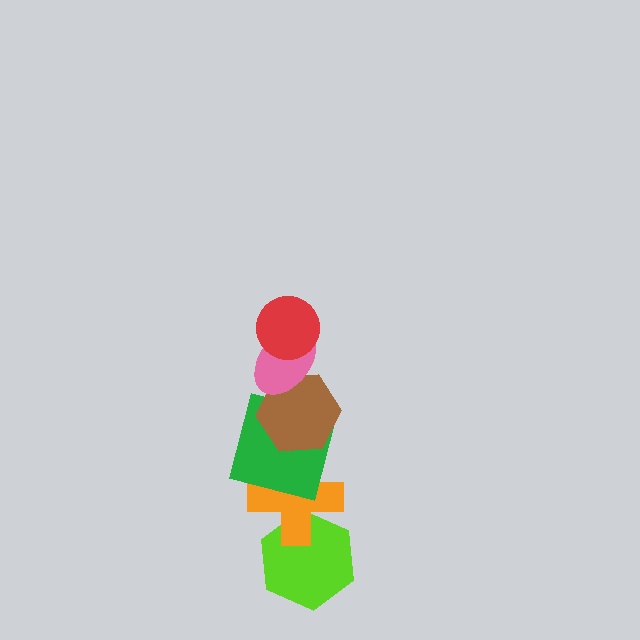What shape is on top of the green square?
The brown hexagon is on top of the green square.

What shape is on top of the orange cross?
The green square is on top of the orange cross.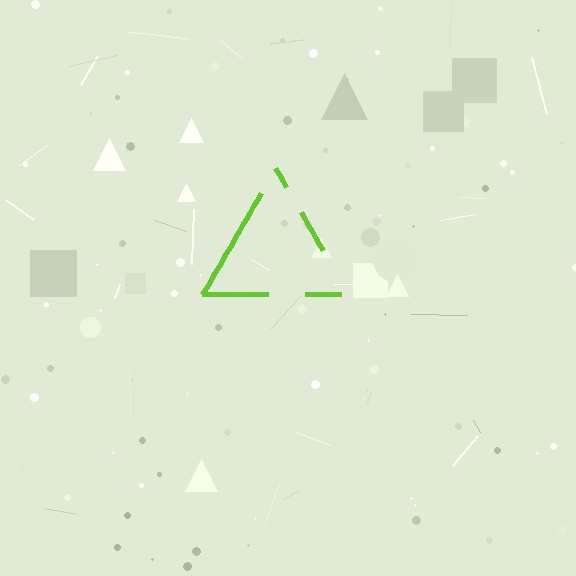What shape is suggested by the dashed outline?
The dashed outline suggests a triangle.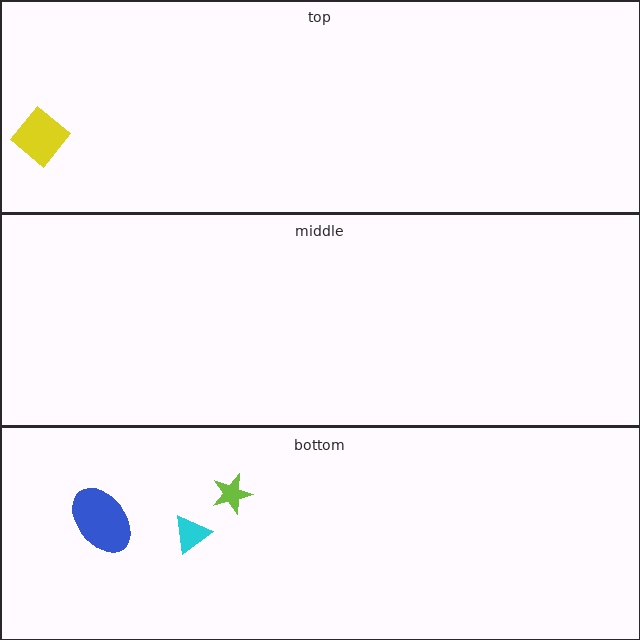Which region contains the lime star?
The bottom region.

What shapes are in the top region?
The yellow diamond.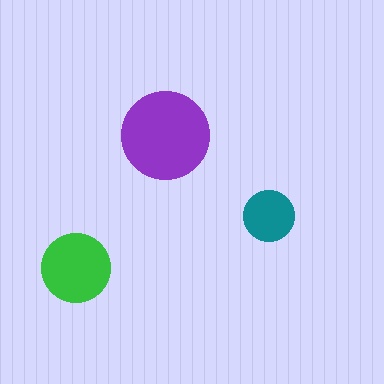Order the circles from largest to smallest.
the purple one, the green one, the teal one.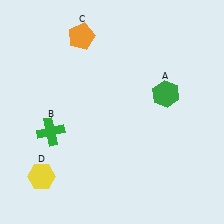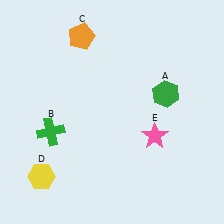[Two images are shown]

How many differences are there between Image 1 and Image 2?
There is 1 difference between the two images.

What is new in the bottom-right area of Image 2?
A pink star (E) was added in the bottom-right area of Image 2.